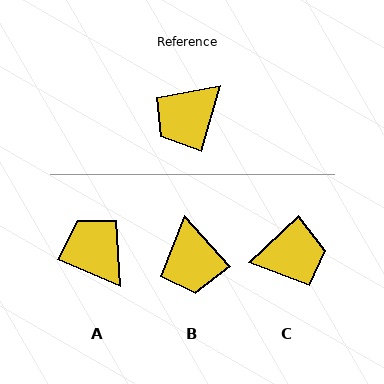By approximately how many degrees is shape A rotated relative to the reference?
Approximately 97 degrees clockwise.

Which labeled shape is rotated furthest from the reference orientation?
C, about 149 degrees away.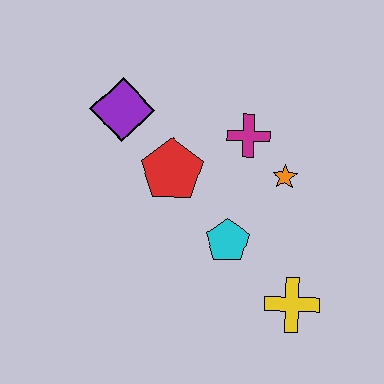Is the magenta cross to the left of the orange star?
Yes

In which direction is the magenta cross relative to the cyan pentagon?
The magenta cross is above the cyan pentagon.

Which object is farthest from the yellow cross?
The purple diamond is farthest from the yellow cross.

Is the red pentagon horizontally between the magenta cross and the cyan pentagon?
No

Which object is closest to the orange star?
The magenta cross is closest to the orange star.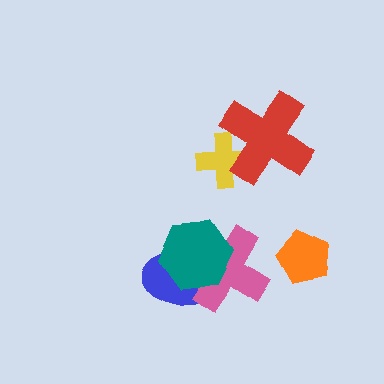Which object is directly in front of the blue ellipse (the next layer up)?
The pink cross is directly in front of the blue ellipse.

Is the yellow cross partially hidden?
Yes, it is partially covered by another shape.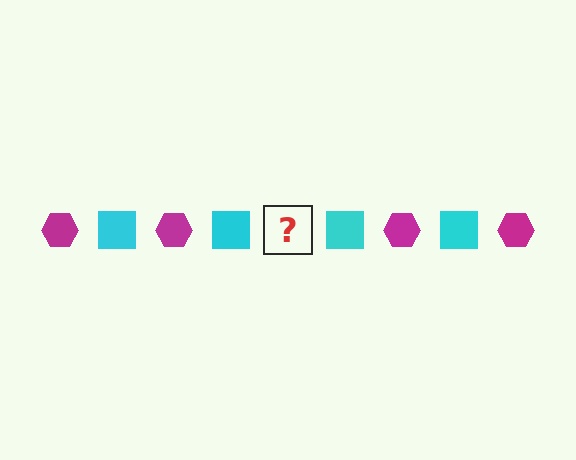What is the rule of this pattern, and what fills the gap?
The rule is that the pattern alternates between magenta hexagon and cyan square. The gap should be filled with a magenta hexagon.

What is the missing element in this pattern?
The missing element is a magenta hexagon.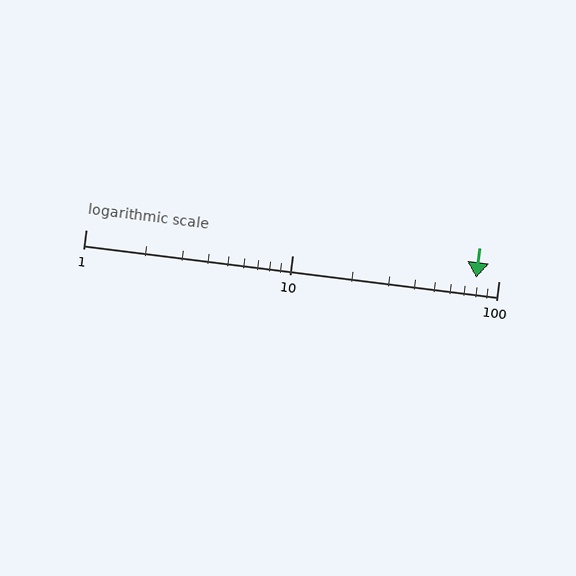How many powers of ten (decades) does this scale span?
The scale spans 2 decades, from 1 to 100.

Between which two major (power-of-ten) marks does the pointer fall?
The pointer is between 10 and 100.